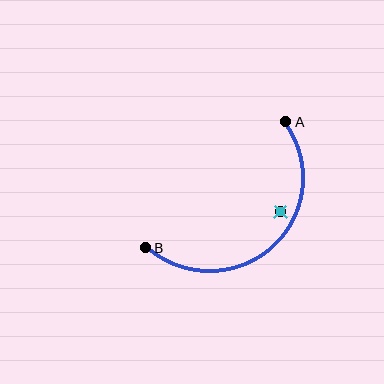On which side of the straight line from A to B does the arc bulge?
The arc bulges below and to the right of the straight line connecting A and B.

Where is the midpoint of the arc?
The arc midpoint is the point on the curve farthest from the straight line joining A and B. It sits below and to the right of that line.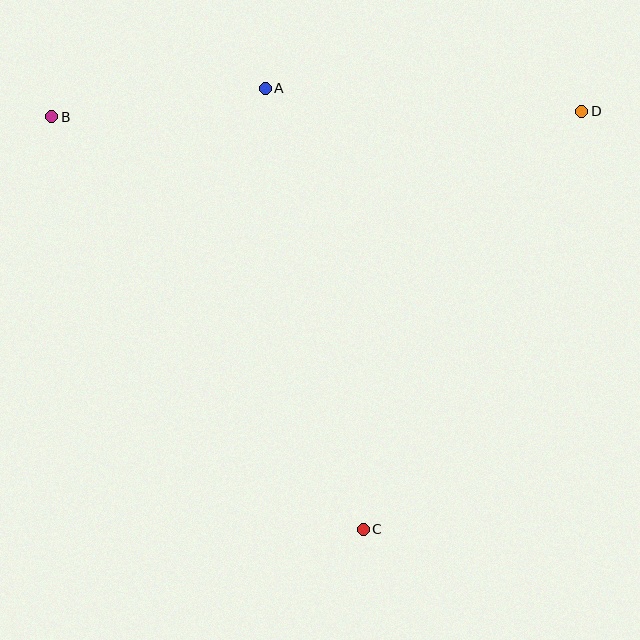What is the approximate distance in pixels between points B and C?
The distance between B and C is approximately 517 pixels.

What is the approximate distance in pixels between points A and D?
The distance between A and D is approximately 317 pixels.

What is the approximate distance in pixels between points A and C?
The distance between A and C is approximately 452 pixels.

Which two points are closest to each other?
Points A and B are closest to each other.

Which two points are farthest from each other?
Points B and D are farthest from each other.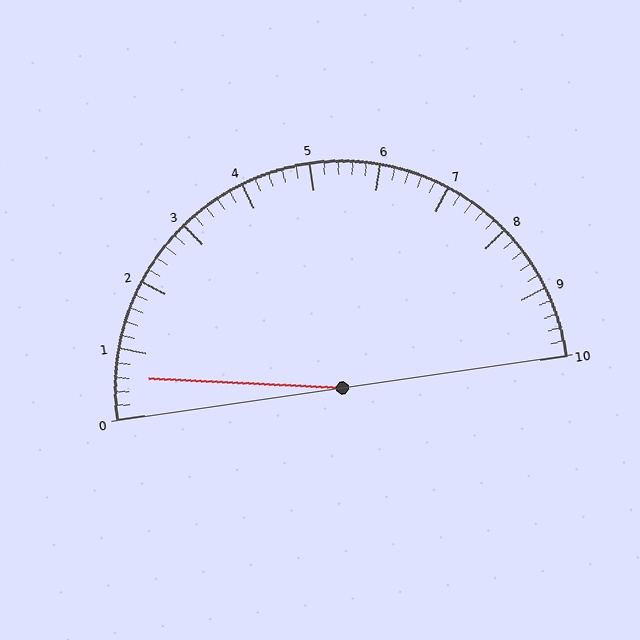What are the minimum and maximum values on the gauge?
The gauge ranges from 0 to 10.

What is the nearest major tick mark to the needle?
The nearest major tick mark is 1.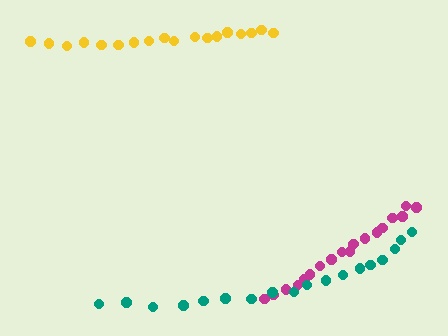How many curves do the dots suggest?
There are 3 distinct paths.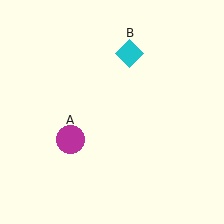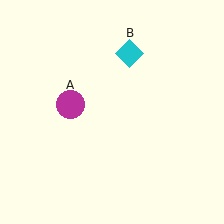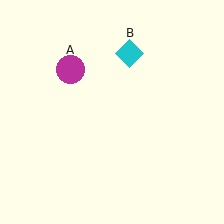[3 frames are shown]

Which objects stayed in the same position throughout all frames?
Cyan diamond (object B) remained stationary.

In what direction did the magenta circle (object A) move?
The magenta circle (object A) moved up.